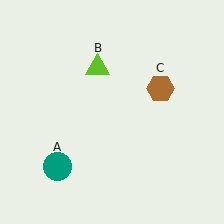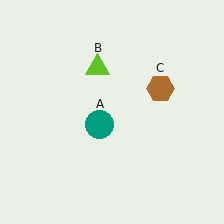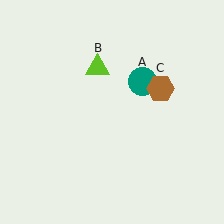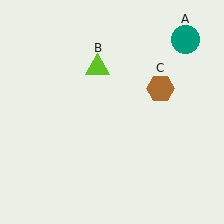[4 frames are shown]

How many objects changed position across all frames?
1 object changed position: teal circle (object A).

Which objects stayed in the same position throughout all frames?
Lime triangle (object B) and brown hexagon (object C) remained stationary.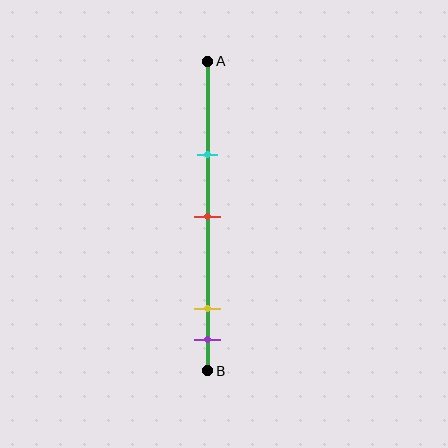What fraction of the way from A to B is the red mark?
The red mark is approximately 50% (0.5) of the way from A to B.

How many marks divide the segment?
There are 4 marks dividing the segment.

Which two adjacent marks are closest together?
The yellow and purple marks are the closest adjacent pair.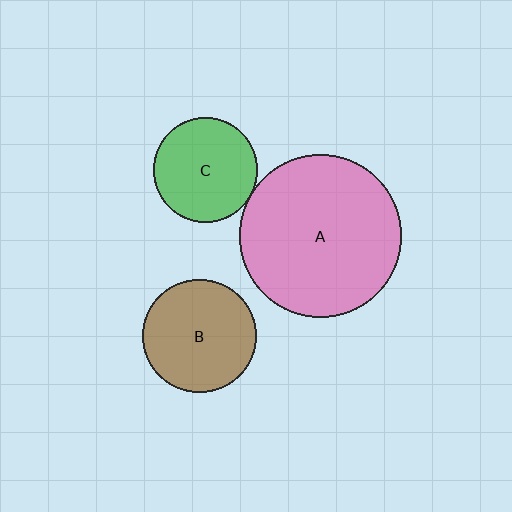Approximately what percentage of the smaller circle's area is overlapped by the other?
Approximately 5%.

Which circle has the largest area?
Circle A (pink).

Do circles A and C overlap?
Yes.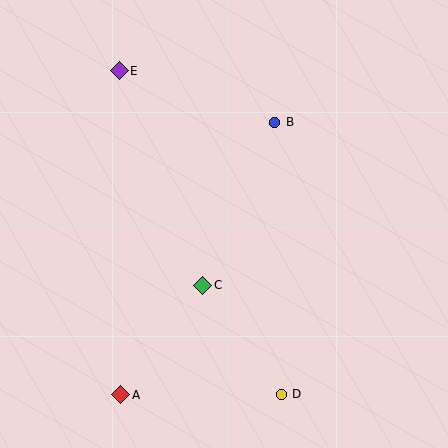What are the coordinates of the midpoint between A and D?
The midpoint between A and D is at (201, 394).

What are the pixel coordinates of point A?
Point A is at (121, 395).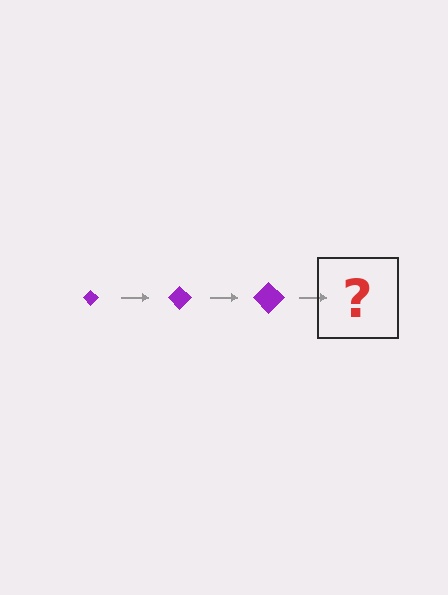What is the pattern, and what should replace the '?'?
The pattern is that the diamond gets progressively larger each step. The '?' should be a purple diamond, larger than the previous one.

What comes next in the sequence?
The next element should be a purple diamond, larger than the previous one.